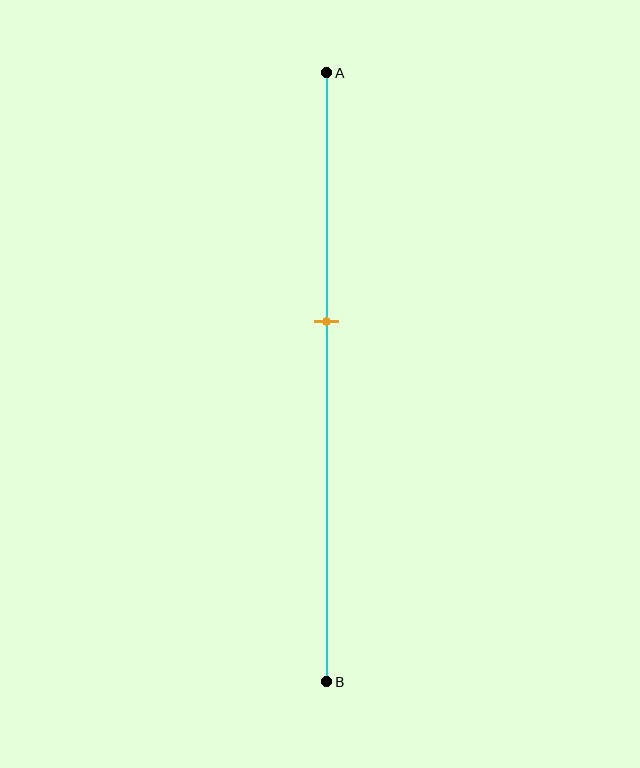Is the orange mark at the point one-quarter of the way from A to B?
No, the mark is at about 40% from A, not at the 25% one-quarter point.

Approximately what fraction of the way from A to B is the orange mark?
The orange mark is approximately 40% of the way from A to B.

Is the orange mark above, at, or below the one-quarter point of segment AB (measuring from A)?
The orange mark is below the one-quarter point of segment AB.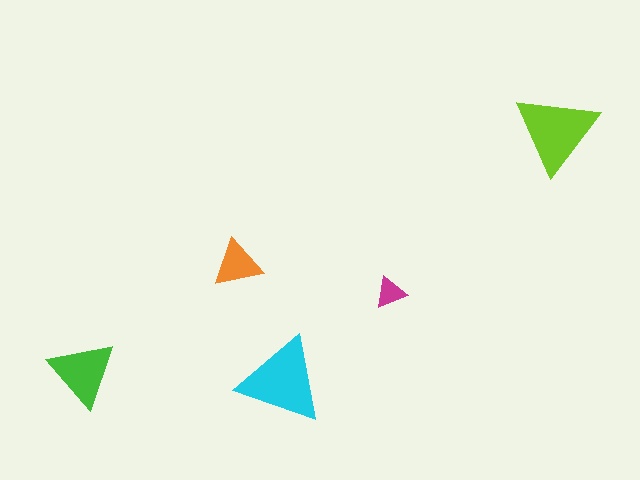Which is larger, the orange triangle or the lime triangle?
The lime one.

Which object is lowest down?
The cyan triangle is bottommost.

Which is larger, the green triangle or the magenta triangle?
The green one.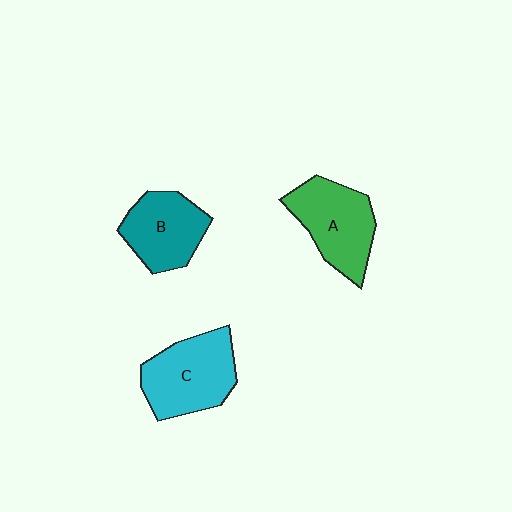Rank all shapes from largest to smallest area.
From largest to smallest: C (cyan), A (green), B (teal).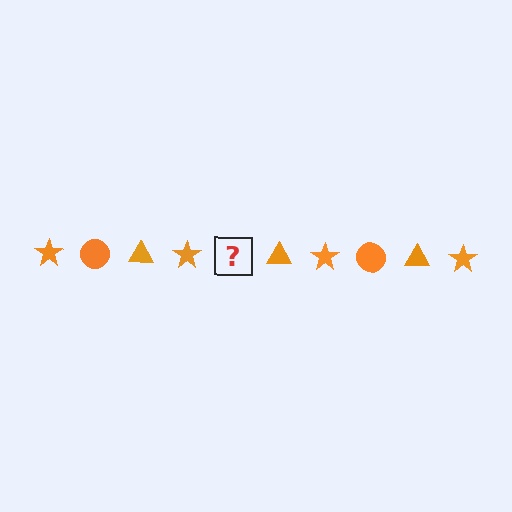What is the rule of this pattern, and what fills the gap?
The rule is that the pattern cycles through star, circle, triangle shapes in orange. The gap should be filled with an orange circle.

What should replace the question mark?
The question mark should be replaced with an orange circle.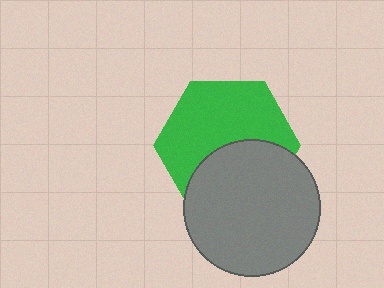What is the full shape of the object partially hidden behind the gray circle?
The partially hidden object is a green hexagon.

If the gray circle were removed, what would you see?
You would see the complete green hexagon.